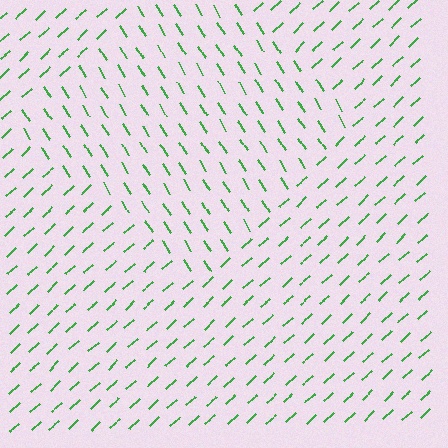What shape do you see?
I see a diamond.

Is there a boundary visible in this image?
Yes, there is a texture boundary formed by a change in line orientation.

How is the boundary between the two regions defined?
The boundary is defined purely by a change in line orientation (approximately 80 degrees difference). All lines are the same color and thickness.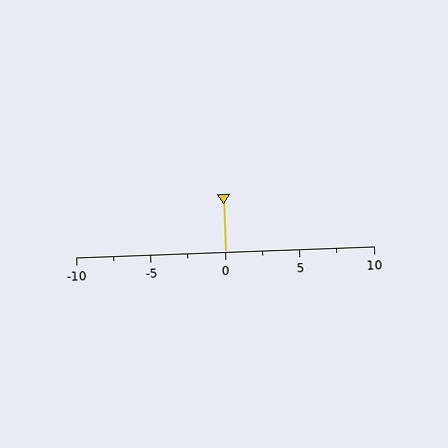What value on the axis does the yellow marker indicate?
The marker indicates approximately 0.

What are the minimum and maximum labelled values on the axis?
The axis runs from -10 to 10.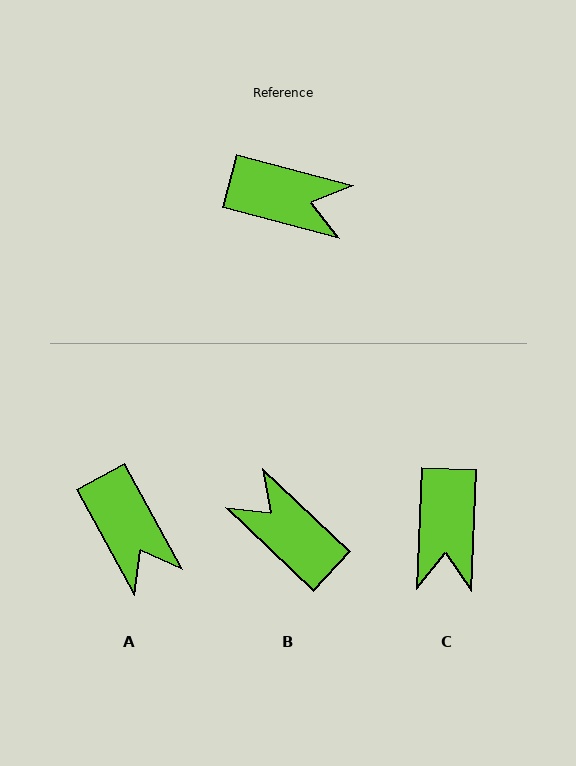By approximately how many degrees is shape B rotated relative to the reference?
Approximately 152 degrees counter-clockwise.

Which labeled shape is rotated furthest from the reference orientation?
B, about 152 degrees away.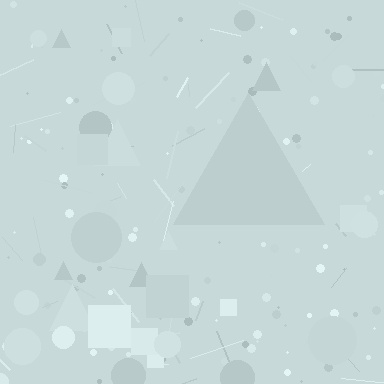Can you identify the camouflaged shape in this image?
The camouflaged shape is a triangle.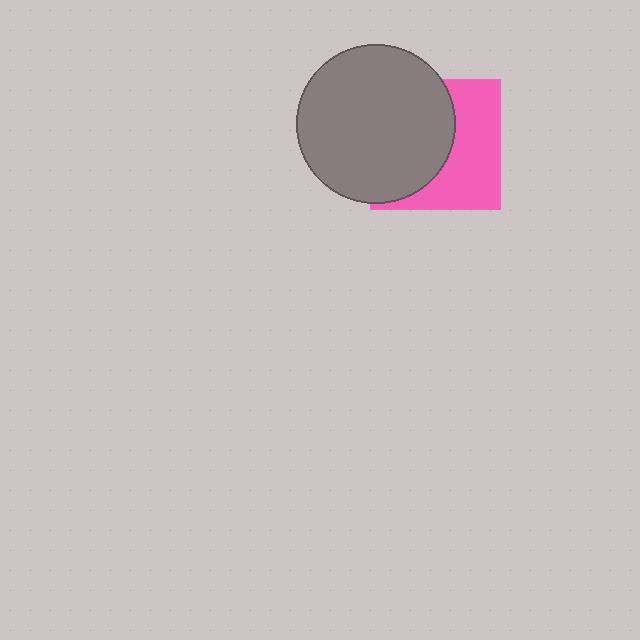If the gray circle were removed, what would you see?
You would see the complete pink square.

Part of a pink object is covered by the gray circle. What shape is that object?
It is a square.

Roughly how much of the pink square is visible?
About half of it is visible (roughly 47%).